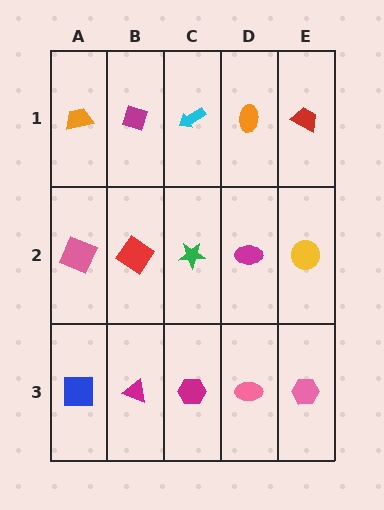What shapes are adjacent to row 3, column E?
A yellow circle (row 2, column E), a pink ellipse (row 3, column D).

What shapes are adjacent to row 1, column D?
A magenta ellipse (row 2, column D), a cyan arrow (row 1, column C), a red trapezoid (row 1, column E).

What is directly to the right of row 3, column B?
A magenta hexagon.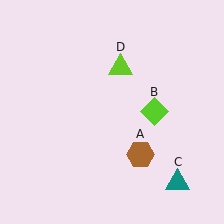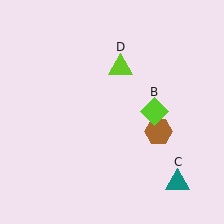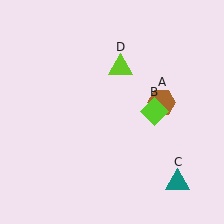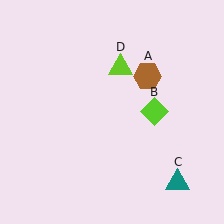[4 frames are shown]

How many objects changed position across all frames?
1 object changed position: brown hexagon (object A).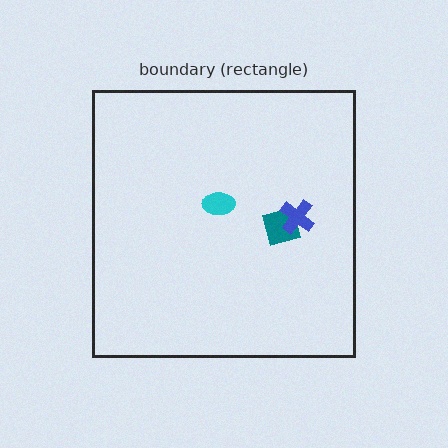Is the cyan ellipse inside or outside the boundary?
Inside.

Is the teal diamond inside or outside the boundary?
Inside.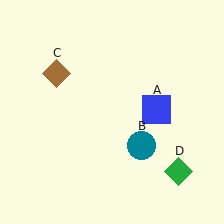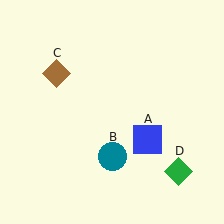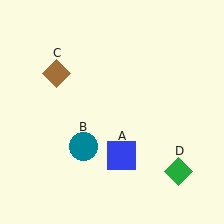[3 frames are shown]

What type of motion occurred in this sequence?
The blue square (object A), teal circle (object B) rotated clockwise around the center of the scene.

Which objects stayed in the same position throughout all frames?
Brown diamond (object C) and green diamond (object D) remained stationary.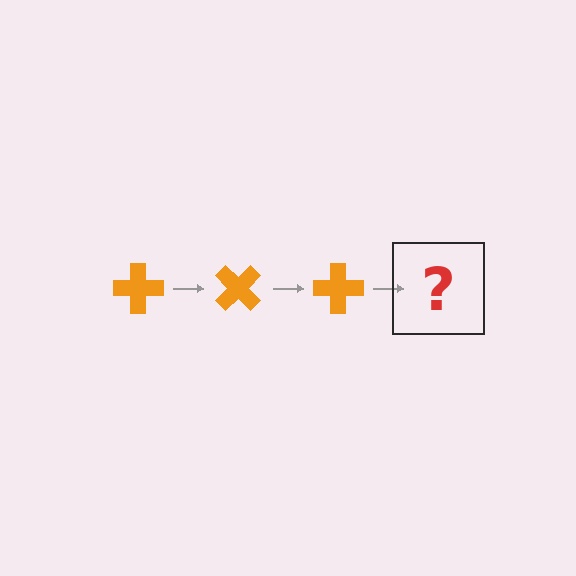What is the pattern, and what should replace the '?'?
The pattern is that the cross rotates 45 degrees each step. The '?' should be an orange cross rotated 135 degrees.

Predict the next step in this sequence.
The next step is an orange cross rotated 135 degrees.